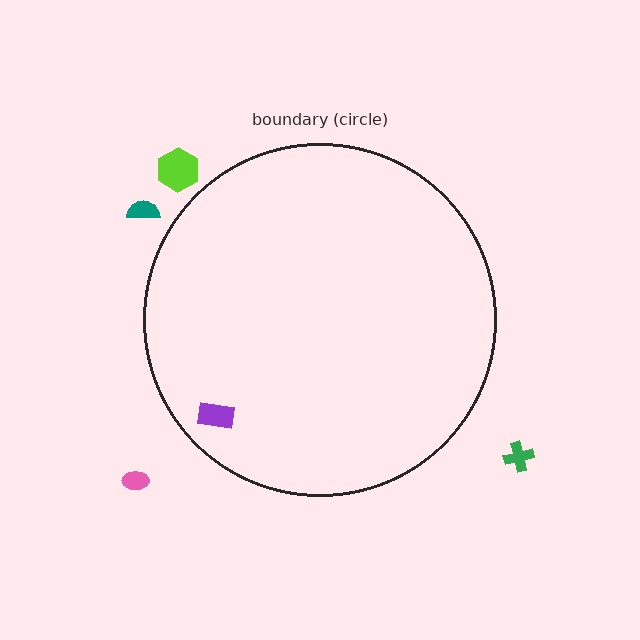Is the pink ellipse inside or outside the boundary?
Outside.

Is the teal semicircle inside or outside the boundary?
Outside.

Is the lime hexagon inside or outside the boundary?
Outside.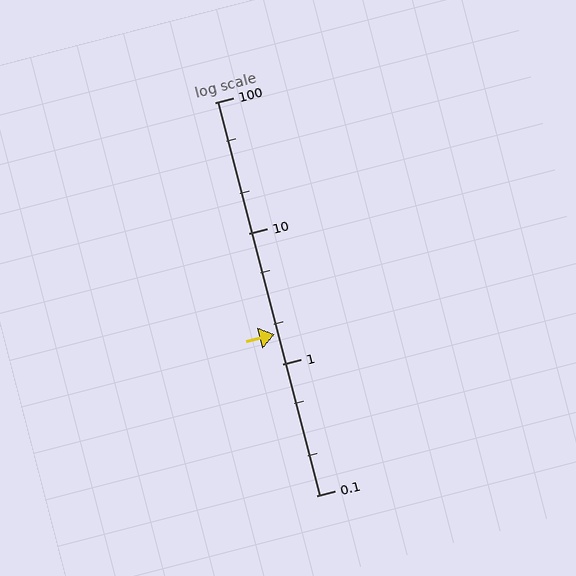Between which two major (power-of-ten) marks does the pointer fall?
The pointer is between 1 and 10.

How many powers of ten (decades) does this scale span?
The scale spans 3 decades, from 0.1 to 100.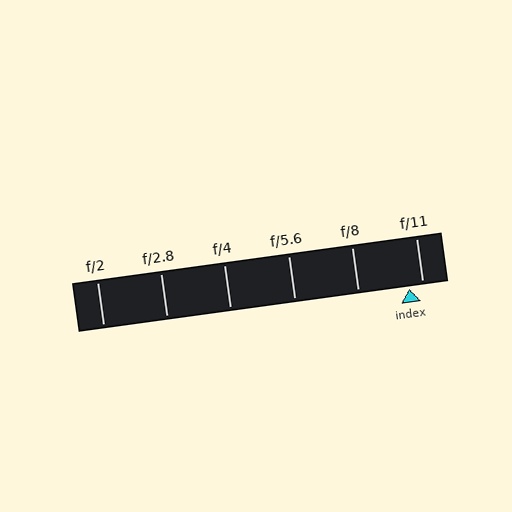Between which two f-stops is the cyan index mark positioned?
The index mark is between f/8 and f/11.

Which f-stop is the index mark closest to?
The index mark is closest to f/11.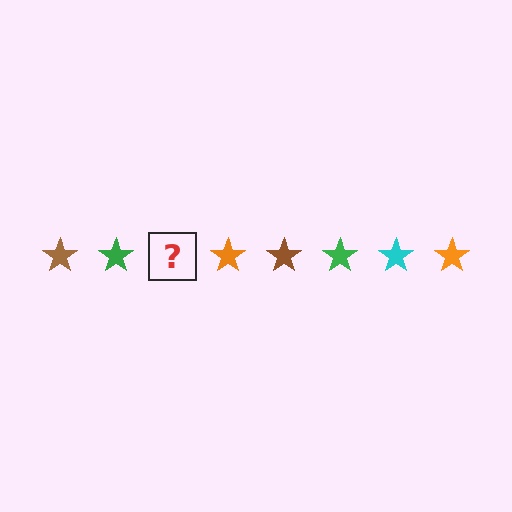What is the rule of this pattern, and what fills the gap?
The rule is that the pattern cycles through brown, green, cyan, orange stars. The gap should be filled with a cyan star.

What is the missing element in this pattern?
The missing element is a cyan star.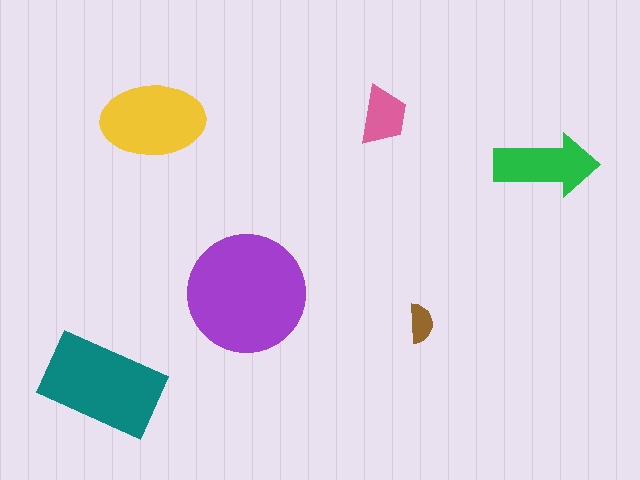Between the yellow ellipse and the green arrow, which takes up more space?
The yellow ellipse.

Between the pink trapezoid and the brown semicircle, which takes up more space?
The pink trapezoid.